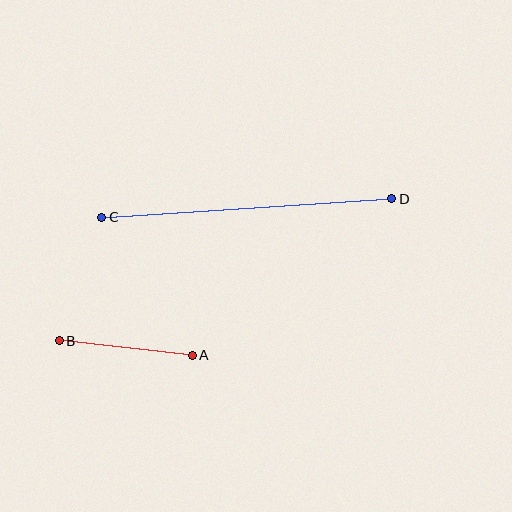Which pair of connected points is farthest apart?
Points C and D are farthest apart.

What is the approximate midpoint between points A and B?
The midpoint is at approximately (126, 348) pixels.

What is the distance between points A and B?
The distance is approximately 134 pixels.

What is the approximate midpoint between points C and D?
The midpoint is at approximately (247, 208) pixels.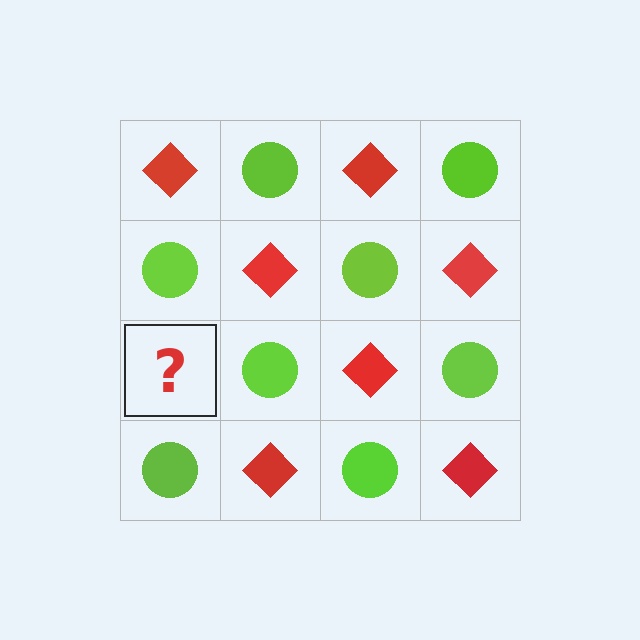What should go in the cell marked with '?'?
The missing cell should contain a red diamond.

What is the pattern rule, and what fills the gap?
The rule is that it alternates red diamond and lime circle in a checkerboard pattern. The gap should be filled with a red diamond.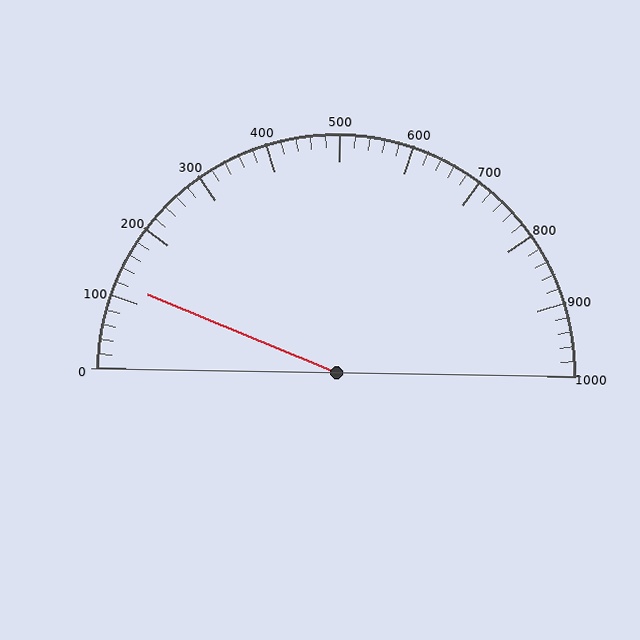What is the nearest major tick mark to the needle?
The nearest major tick mark is 100.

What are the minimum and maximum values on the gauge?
The gauge ranges from 0 to 1000.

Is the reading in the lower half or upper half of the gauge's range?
The reading is in the lower half of the range (0 to 1000).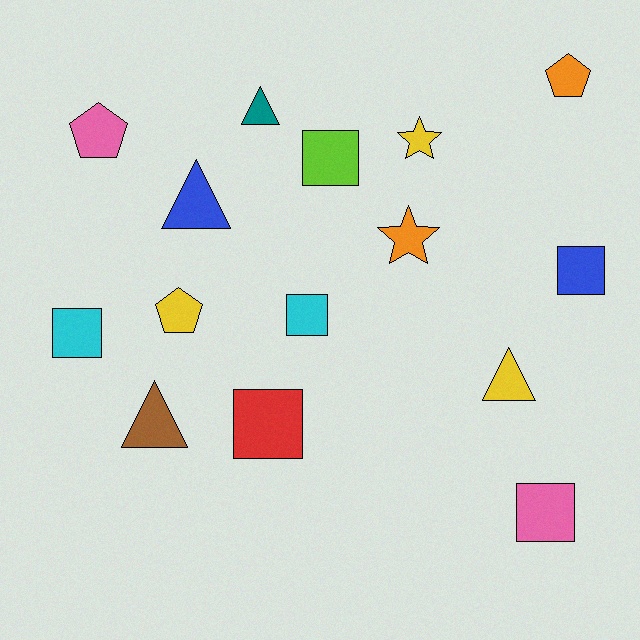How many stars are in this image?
There are 2 stars.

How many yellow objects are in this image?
There are 3 yellow objects.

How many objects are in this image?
There are 15 objects.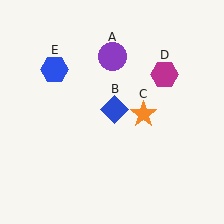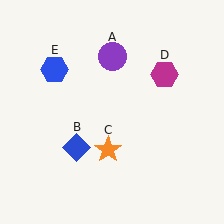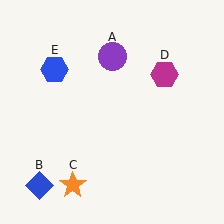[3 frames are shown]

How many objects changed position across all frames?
2 objects changed position: blue diamond (object B), orange star (object C).